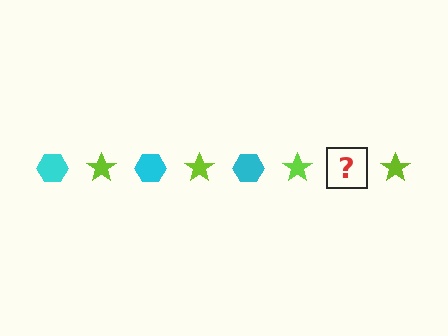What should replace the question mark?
The question mark should be replaced with a cyan hexagon.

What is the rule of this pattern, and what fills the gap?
The rule is that the pattern alternates between cyan hexagon and lime star. The gap should be filled with a cyan hexagon.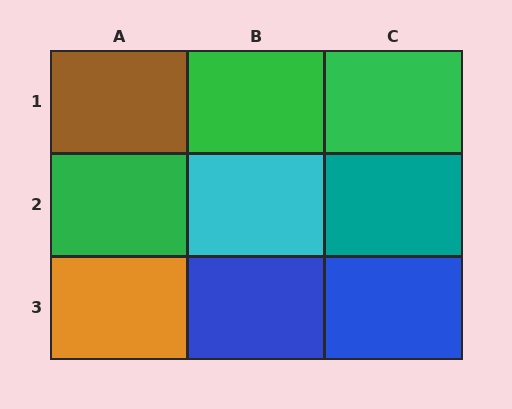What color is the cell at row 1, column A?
Brown.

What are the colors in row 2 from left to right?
Green, cyan, teal.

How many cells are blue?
2 cells are blue.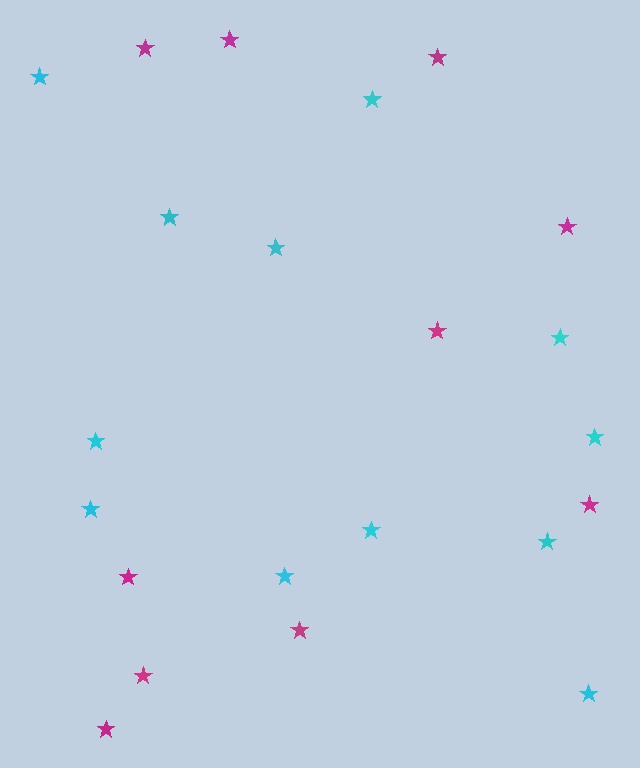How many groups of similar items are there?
There are 2 groups: one group of cyan stars (12) and one group of magenta stars (10).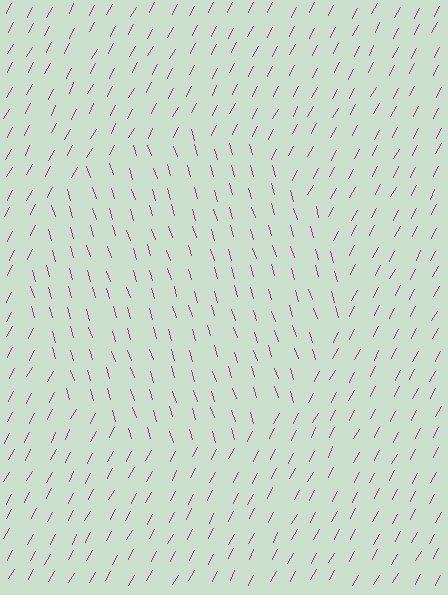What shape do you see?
I see a circle.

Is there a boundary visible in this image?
Yes, there is a texture boundary formed by a change in line orientation.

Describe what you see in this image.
The image is filled with small magenta line segments. A circle region in the image has lines oriented differently from the surrounding lines, creating a visible texture boundary.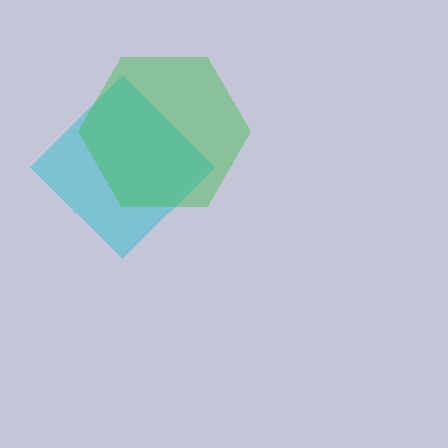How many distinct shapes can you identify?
There are 2 distinct shapes: a cyan diamond, a green hexagon.